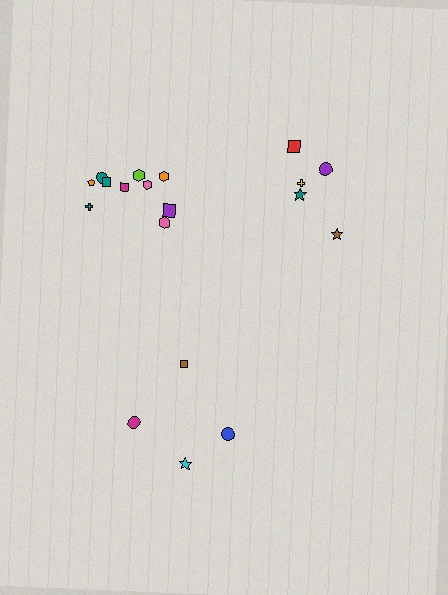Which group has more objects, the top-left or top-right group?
The top-left group.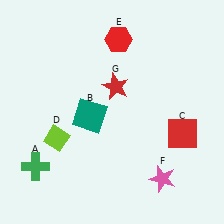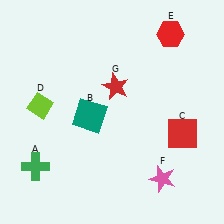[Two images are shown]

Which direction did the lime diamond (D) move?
The lime diamond (D) moved up.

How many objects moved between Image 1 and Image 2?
2 objects moved between the two images.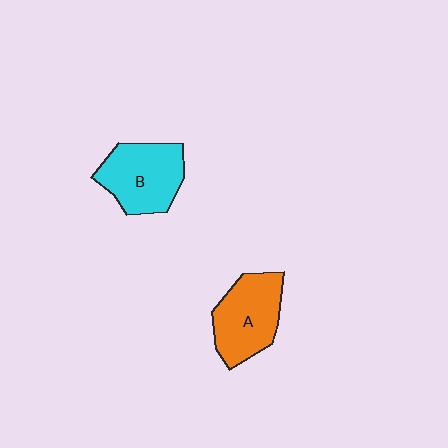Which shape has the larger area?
Shape B (cyan).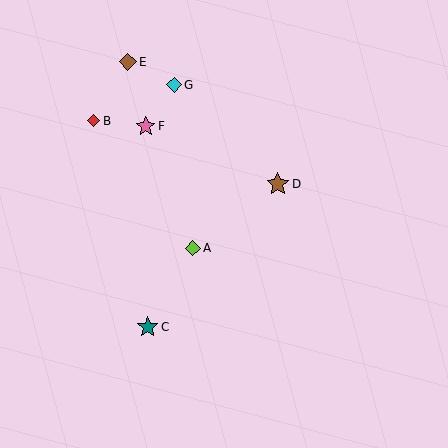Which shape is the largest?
The brown star (labeled D) is the largest.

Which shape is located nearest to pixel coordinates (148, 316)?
The teal star (labeled C) at (148, 327) is nearest to that location.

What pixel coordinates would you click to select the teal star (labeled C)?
Click at (148, 327) to select the teal star C.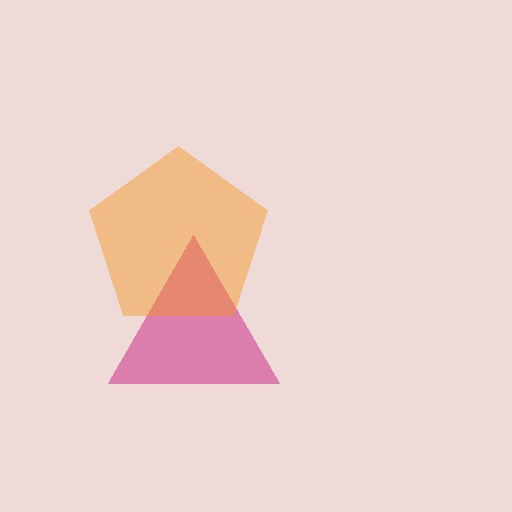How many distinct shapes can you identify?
There are 2 distinct shapes: a magenta triangle, an orange pentagon.